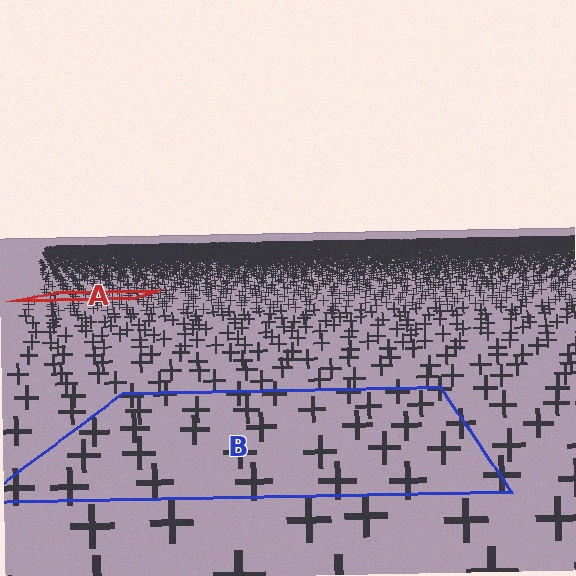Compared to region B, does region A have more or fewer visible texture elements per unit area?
Region A has more texture elements per unit area — they are packed more densely because it is farther away.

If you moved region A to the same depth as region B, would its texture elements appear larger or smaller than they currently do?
They would appear larger. At a closer depth, the same texture elements are projected at a bigger on-screen size.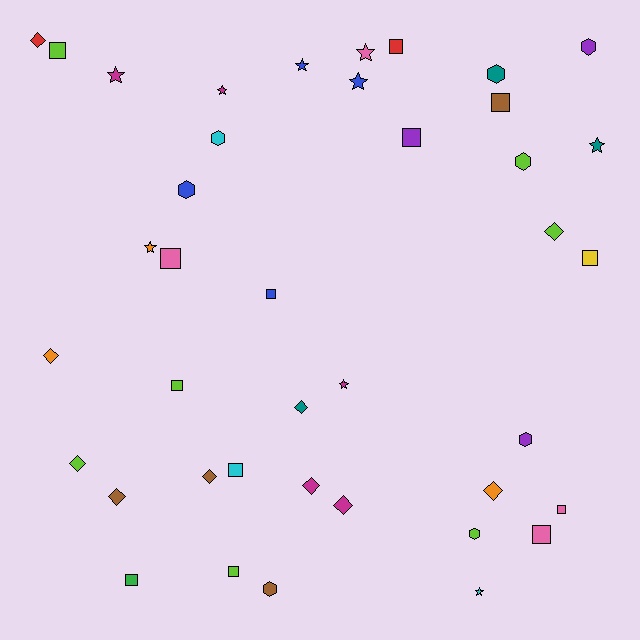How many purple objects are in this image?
There are 3 purple objects.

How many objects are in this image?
There are 40 objects.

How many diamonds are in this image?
There are 10 diamonds.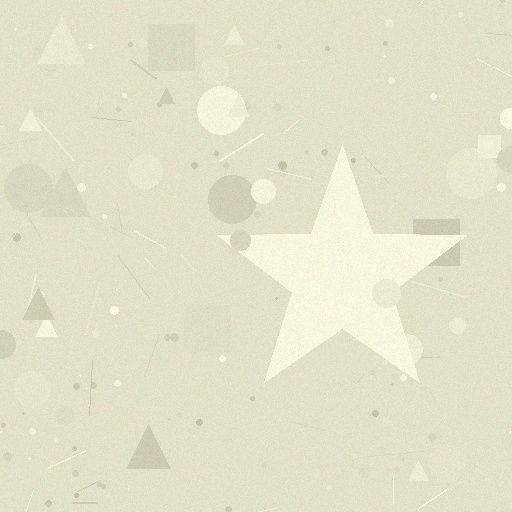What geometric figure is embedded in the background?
A star is embedded in the background.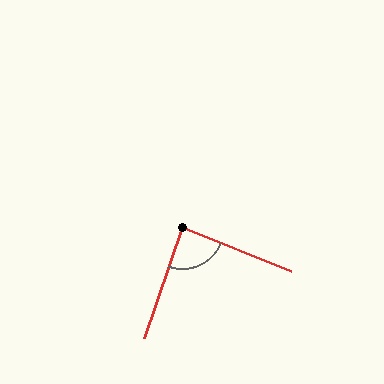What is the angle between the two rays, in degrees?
Approximately 87 degrees.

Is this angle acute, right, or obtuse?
It is approximately a right angle.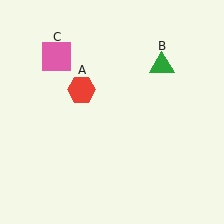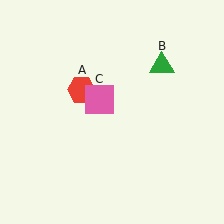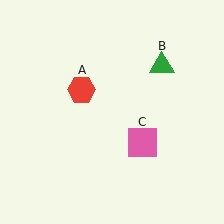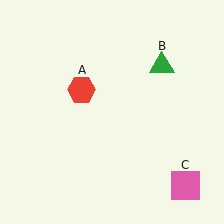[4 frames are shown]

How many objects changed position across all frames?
1 object changed position: pink square (object C).